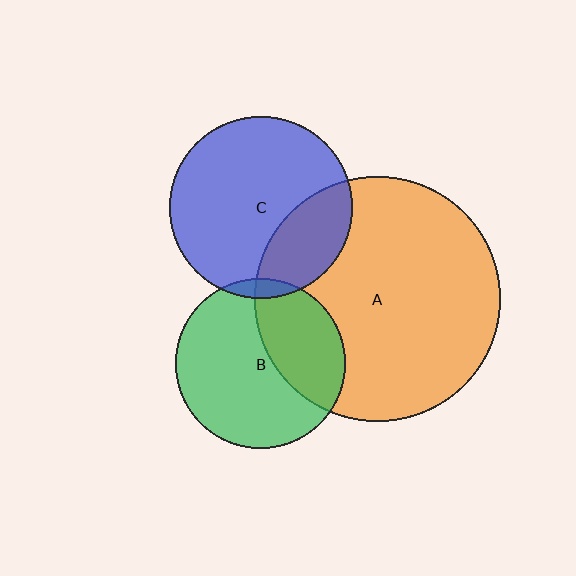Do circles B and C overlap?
Yes.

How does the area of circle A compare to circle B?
Approximately 2.1 times.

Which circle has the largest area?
Circle A (orange).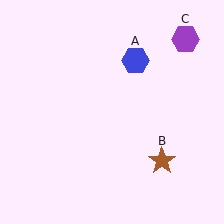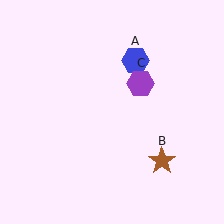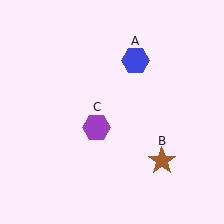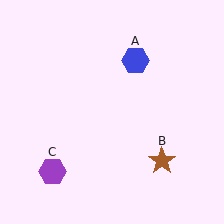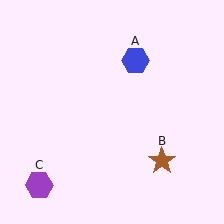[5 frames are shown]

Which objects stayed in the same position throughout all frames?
Blue hexagon (object A) and brown star (object B) remained stationary.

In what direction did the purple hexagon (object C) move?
The purple hexagon (object C) moved down and to the left.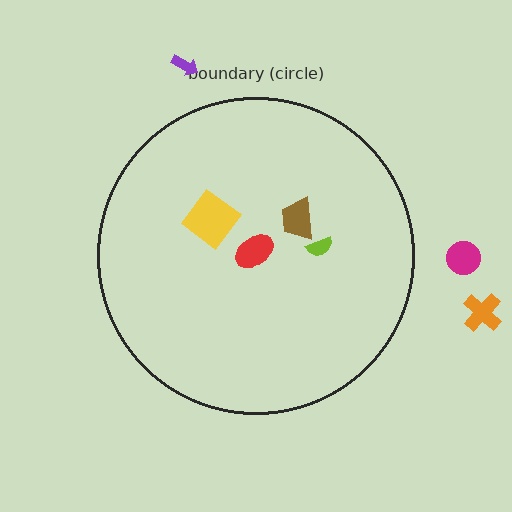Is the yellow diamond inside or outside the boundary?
Inside.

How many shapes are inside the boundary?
4 inside, 3 outside.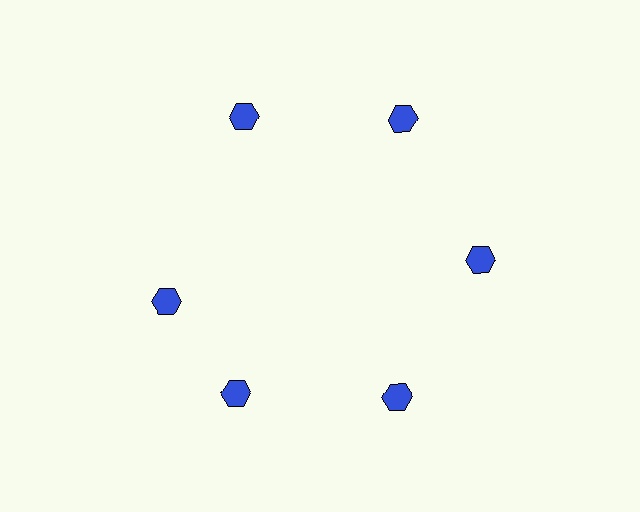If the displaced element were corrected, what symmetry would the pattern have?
It would have 6-fold rotational symmetry — the pattern would map onto itself every 60 degrees.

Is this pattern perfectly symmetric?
No. The 6 blue hexagons are arranged in a ring, but one element near the 9 o'clock position is rotated out of alignment along the ring, breaking the 6-fold rotational symmetry.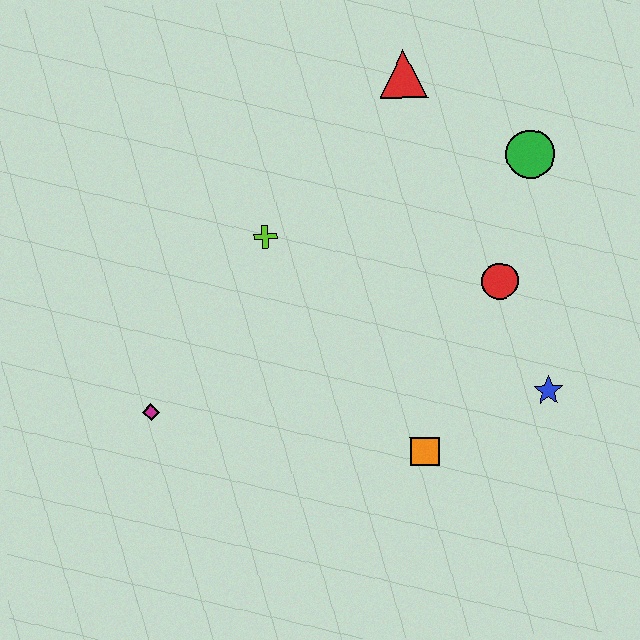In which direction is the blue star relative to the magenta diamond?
The blue star is to the right of the magenta diamond.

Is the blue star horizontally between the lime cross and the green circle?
No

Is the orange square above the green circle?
No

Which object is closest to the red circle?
The blue star is closest to the red circle.